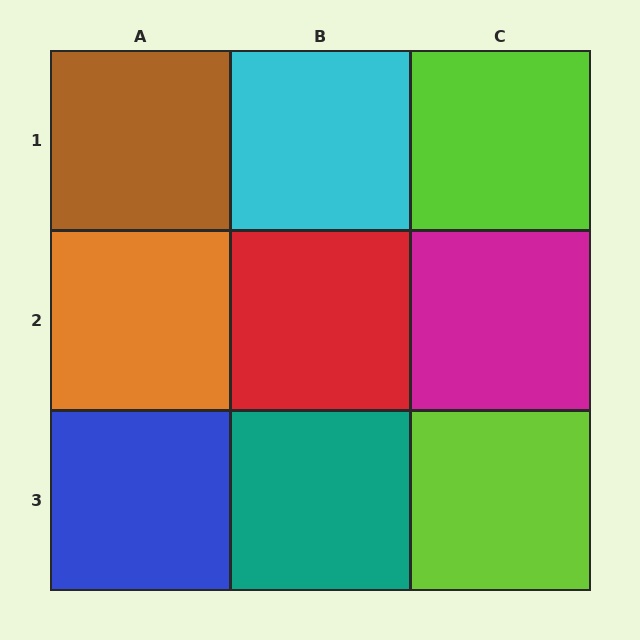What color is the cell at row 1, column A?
Brown.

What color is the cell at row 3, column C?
Lime.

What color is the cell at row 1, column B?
Cyan.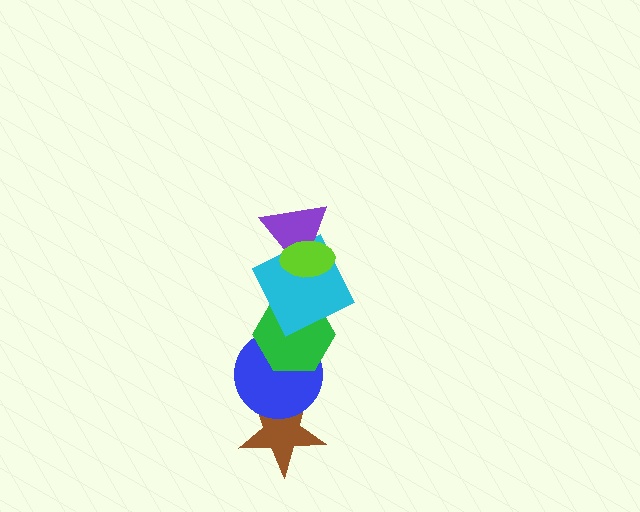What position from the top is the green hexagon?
The green hexagon is 4th from the top.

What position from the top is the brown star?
The brown star is 6th from the top.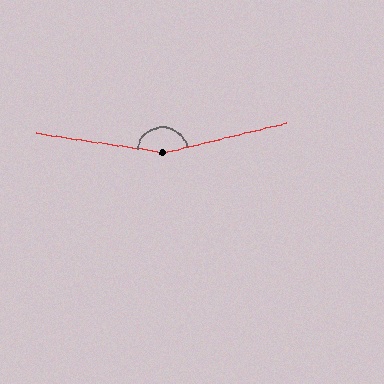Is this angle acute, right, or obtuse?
It is obtuse.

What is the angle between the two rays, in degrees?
Approximately 158 degrees.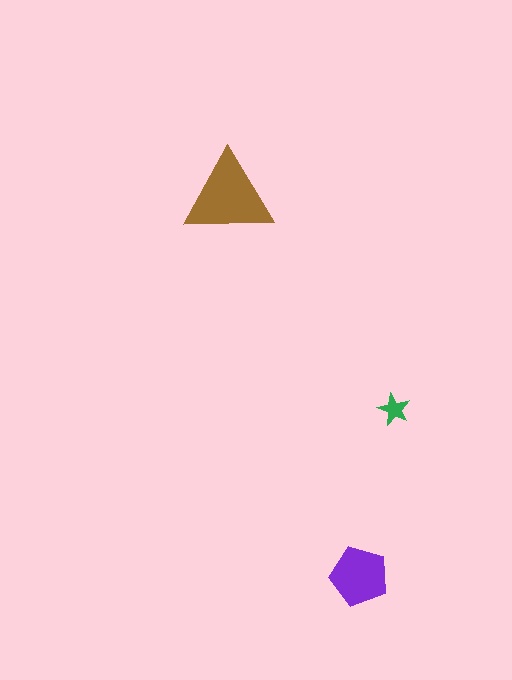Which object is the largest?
The brown triangle.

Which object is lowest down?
The purple pentagon is bottommost.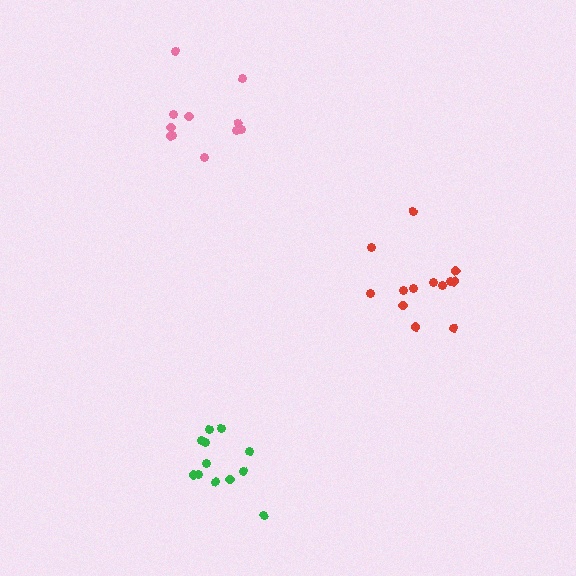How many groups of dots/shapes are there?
There are 3 groups.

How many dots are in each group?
Group 1: 11 dots, Group 2: 12 dots, Group 3: 13 dots (36 total).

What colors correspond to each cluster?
The clusters are colored: pink, green, red.